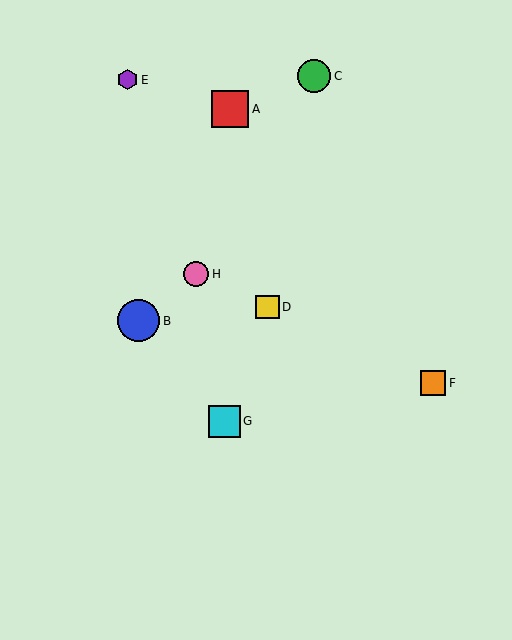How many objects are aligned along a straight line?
3 objects (D, F, H) are aligned along a straight line.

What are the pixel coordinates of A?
Object A is at (230, 109).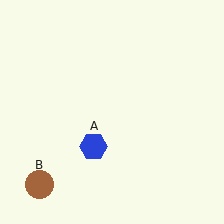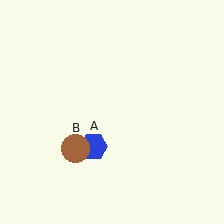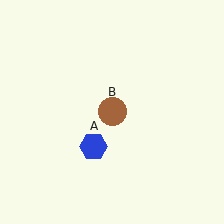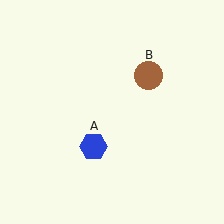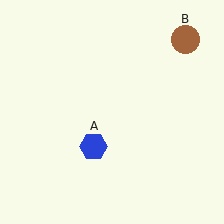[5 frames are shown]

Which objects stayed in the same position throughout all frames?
Blue hexagon (object A) remained stationary.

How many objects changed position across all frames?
1 object changed position: brown circle (object B).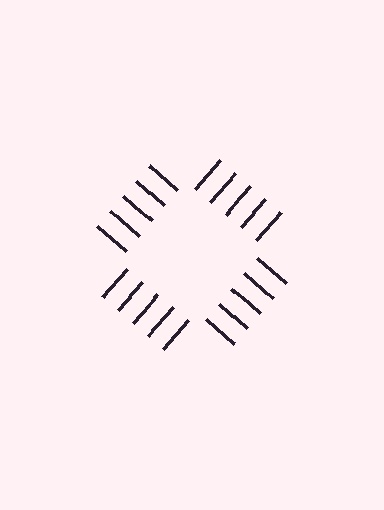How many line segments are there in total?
20 — 5 along each of the 4 edges.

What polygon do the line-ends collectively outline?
An illusory square — the line segments terminate on its edges but no continuous stroke is drawn.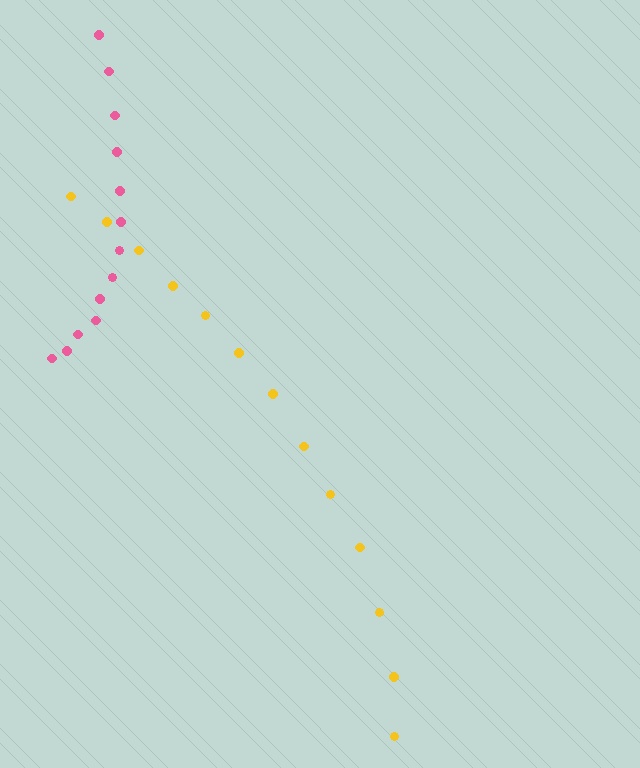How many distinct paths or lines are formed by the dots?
There are 2 distinct paths.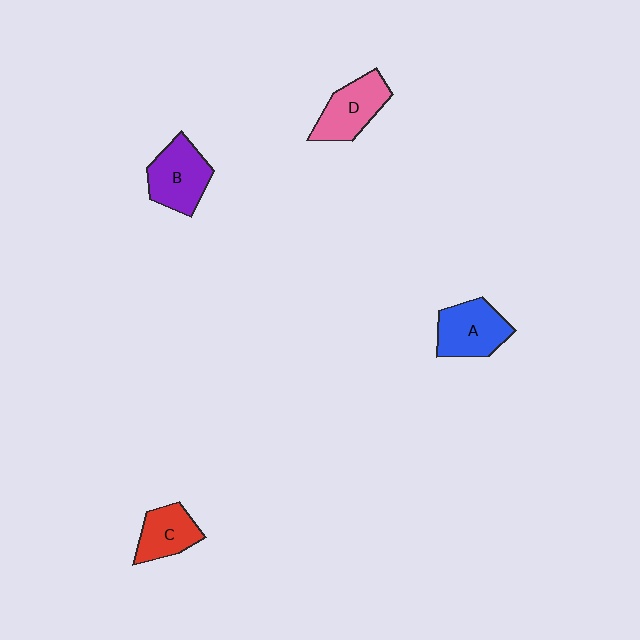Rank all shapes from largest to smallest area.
From largest to smallest: B (purple), A (blue), D (pink), C (red).